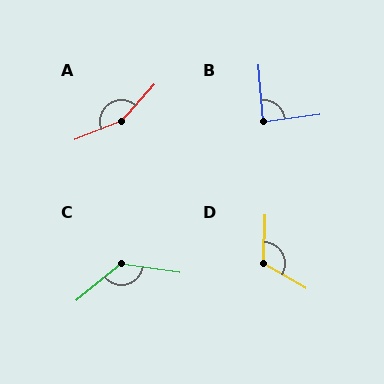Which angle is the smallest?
B, at approximately 87 degrees.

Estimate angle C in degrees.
Approximately 132 degrees.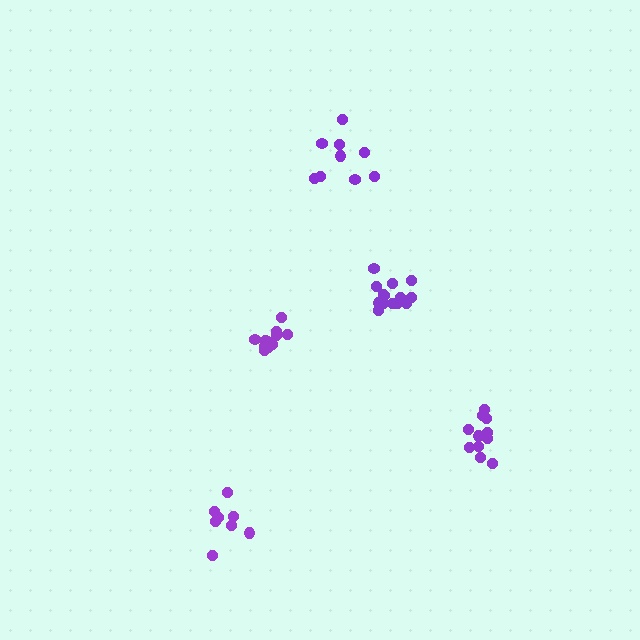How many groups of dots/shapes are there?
There are 5 groups.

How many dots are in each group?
Group 1: 9 dots, Group 2: 11 dots, Group 3: 14 dots, Group 4: 11 dots, Group 5: 9 dots (54 total).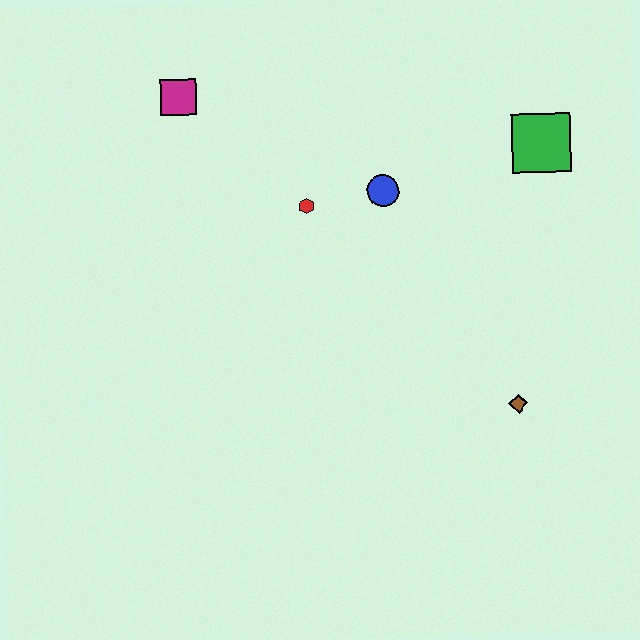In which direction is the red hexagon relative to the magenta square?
The red hexagon is to the right of the magenta square.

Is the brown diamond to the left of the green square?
Yes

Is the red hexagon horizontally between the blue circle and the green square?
No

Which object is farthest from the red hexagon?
The brown diamond is farthest from the red hexagon.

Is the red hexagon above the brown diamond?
Yes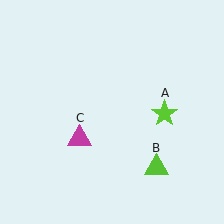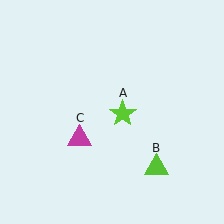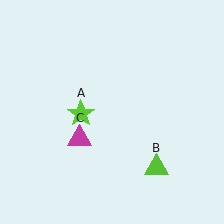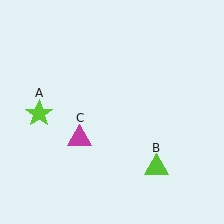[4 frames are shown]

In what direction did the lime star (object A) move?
The lime star (object A) moved left.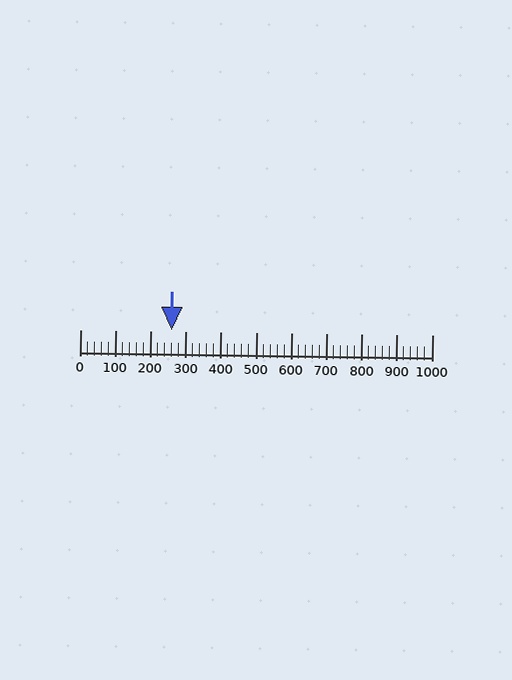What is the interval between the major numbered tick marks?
The major tick marks are spaced 100 units apart.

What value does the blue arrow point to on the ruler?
The blue arrow points to approximately 260.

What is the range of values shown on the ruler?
The ruler shows values from 0 to 1000.